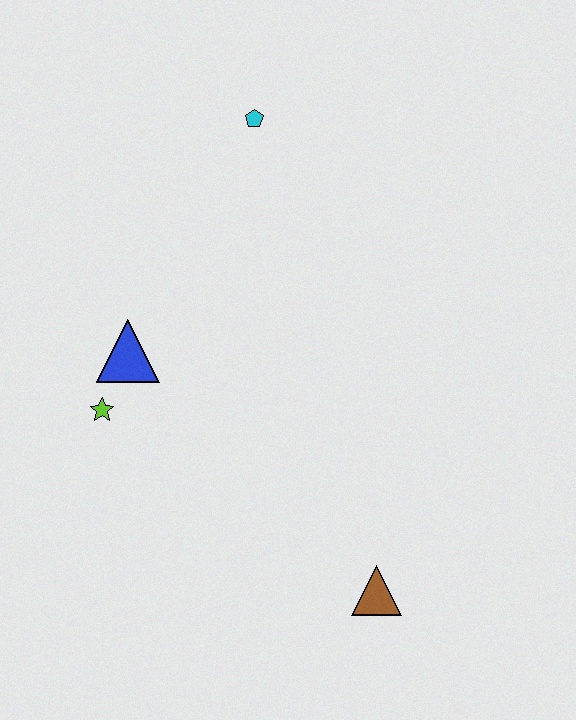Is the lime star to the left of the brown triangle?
Yes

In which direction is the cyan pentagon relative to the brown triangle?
The cyan pentagon is above the brown triangle.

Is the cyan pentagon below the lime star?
No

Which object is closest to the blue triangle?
The lime star is closest to the blue triangle.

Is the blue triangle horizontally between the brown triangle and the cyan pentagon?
No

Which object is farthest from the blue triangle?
The brown triangle is farthest from the blue triangle.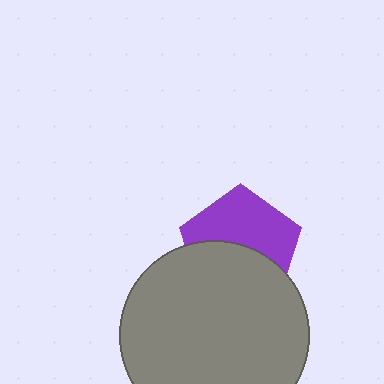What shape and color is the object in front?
The object in front is a gray circle.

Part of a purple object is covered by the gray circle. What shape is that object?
It is a pentagon.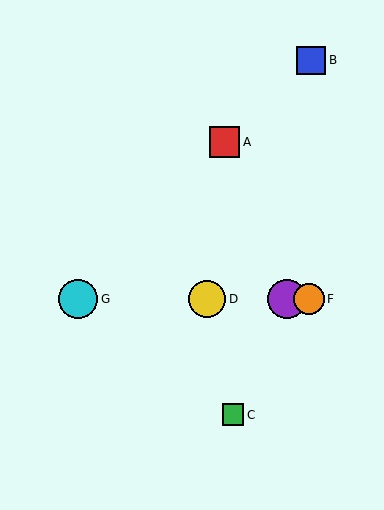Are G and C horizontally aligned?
No, G is at y≈299 and C is at y≈415.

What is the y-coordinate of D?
Object D is at y≈299.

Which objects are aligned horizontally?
Objects D, E, F, G are aligned horizontally.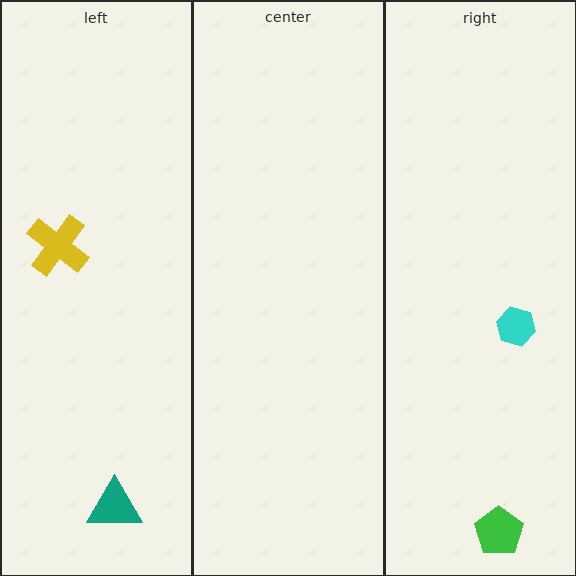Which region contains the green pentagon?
The right region.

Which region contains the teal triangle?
The left region.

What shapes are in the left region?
The yellow cross, the teal triangle.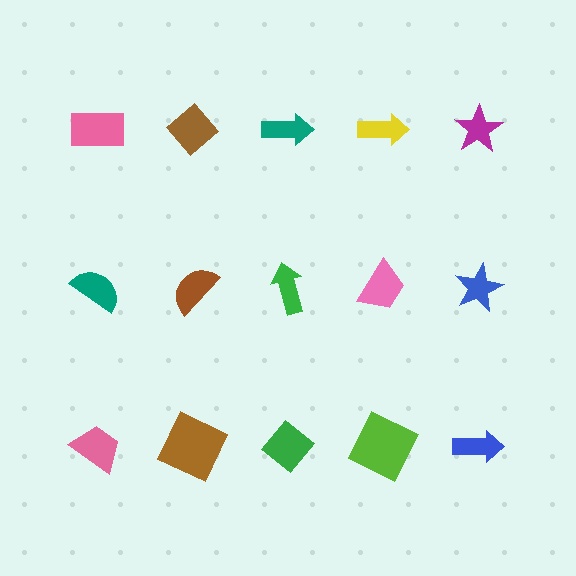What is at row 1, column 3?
A teal arrow.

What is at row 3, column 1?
A pink trapezoid.